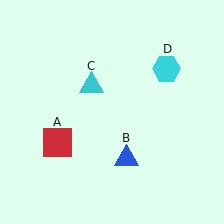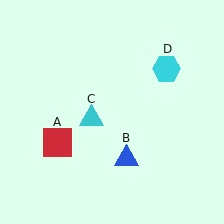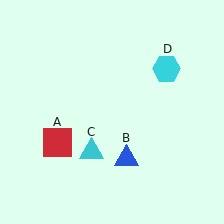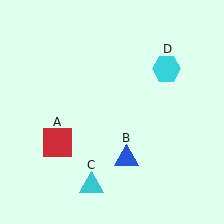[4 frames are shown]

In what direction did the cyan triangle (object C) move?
The cyan triangle (object C) moved down.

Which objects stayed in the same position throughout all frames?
Red square (object A) and blue triangle (object B) and cyan hexagon (object D) remained stationary.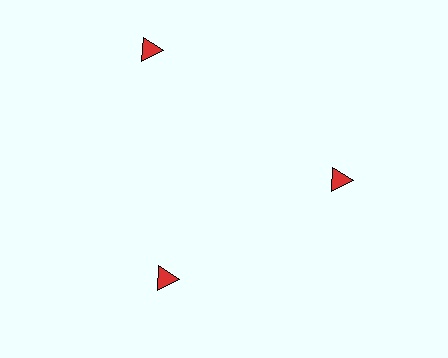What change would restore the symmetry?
The symmetry would be restored by moving it inward, back onto the ring so that all 3 triangles sit at equal angles and equal distance from the center.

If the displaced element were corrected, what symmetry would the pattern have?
It would have 3-fold rotational symmetry — the pattern would map onto itself every 120 degrees.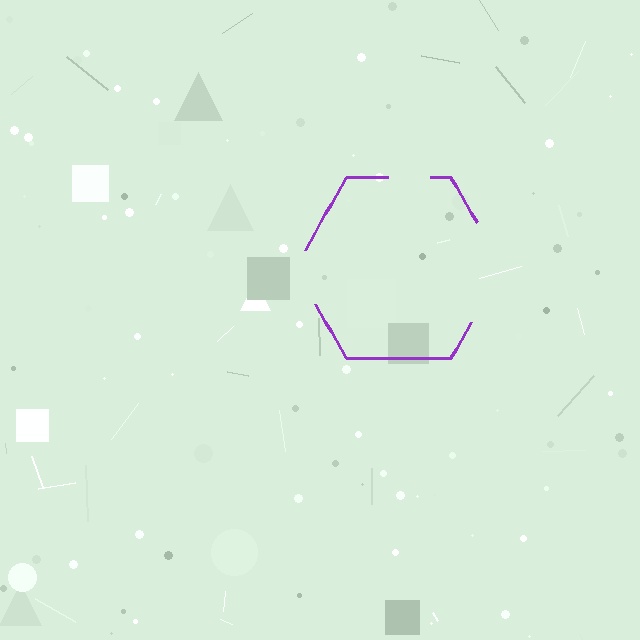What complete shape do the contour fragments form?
The contour fragments form a hexagon.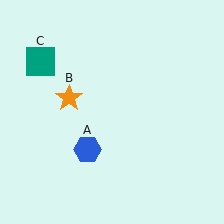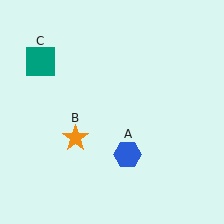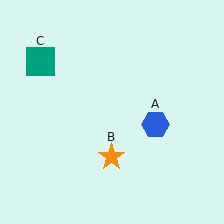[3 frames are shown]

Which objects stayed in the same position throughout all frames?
Teal square (object C) remained stationary.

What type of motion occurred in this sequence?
The blue hexagon (object A), orange star (object B) rotated counterclockwise around the center of the scene.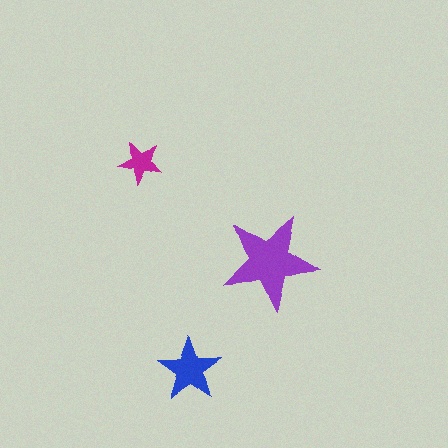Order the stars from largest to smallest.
the purple one, the blue one, the magenta one.